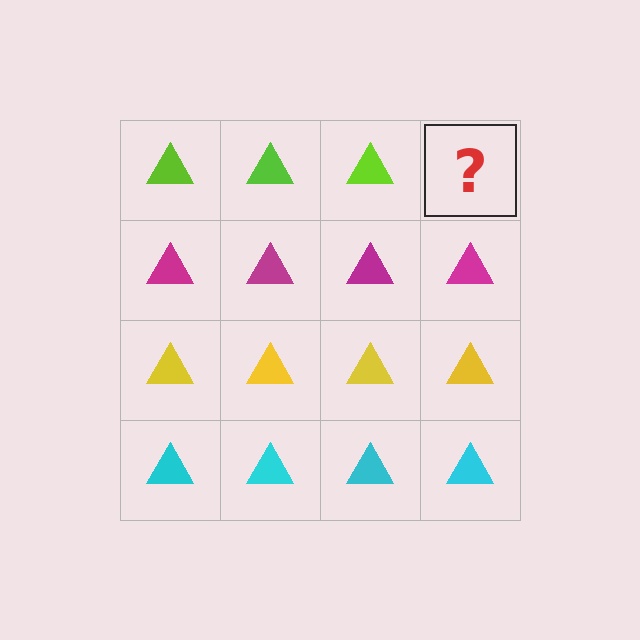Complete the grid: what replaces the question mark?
The question mark should be replaced with a lime triangle.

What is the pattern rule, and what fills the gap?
The rule is that each row has a consistent color. The gap should be filled with a lime triangle.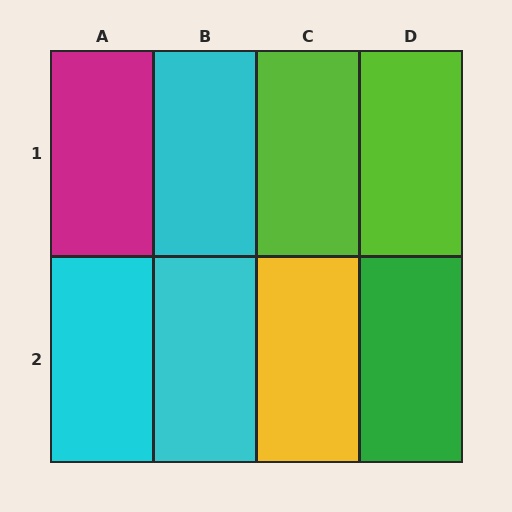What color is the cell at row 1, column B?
Cyan.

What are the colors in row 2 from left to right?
Cyan, cyan, yellow, green.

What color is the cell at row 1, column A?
Magenta.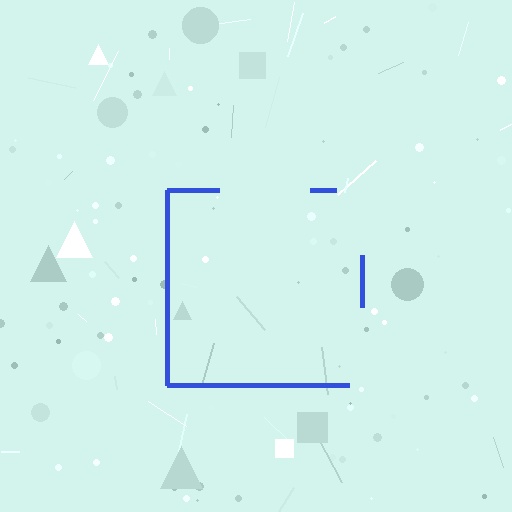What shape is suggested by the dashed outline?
The dashed outline suggests a square.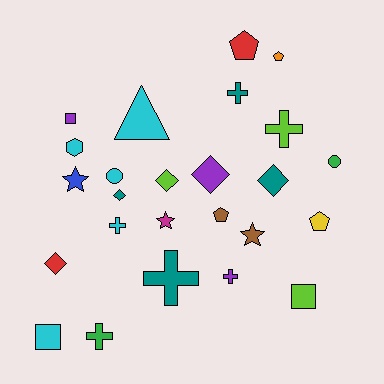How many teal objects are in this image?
There are 4 teal objects.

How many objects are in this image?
There are 25 objects.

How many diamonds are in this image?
There are 5 diamonds.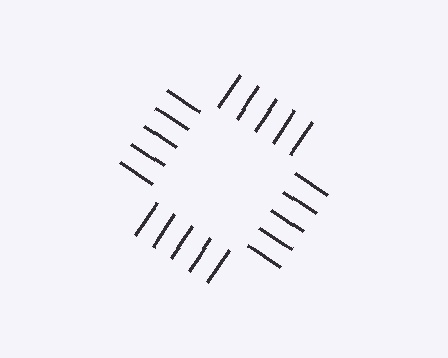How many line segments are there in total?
20 — 5 along each of the 4 edges.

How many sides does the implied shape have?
4 sides — the line-ends trace a square.